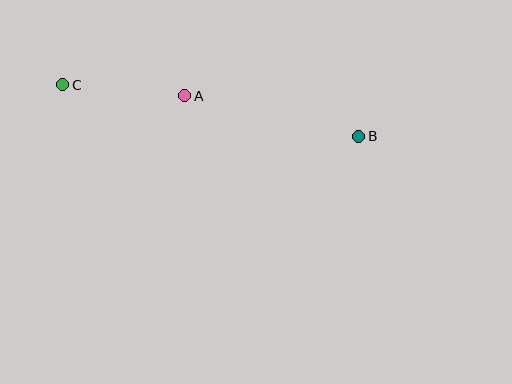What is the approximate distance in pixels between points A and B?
The distance between A and B is approximately 179 pixels.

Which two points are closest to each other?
Points A and C are closest to each other.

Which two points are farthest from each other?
Points B and C are farthest from each other.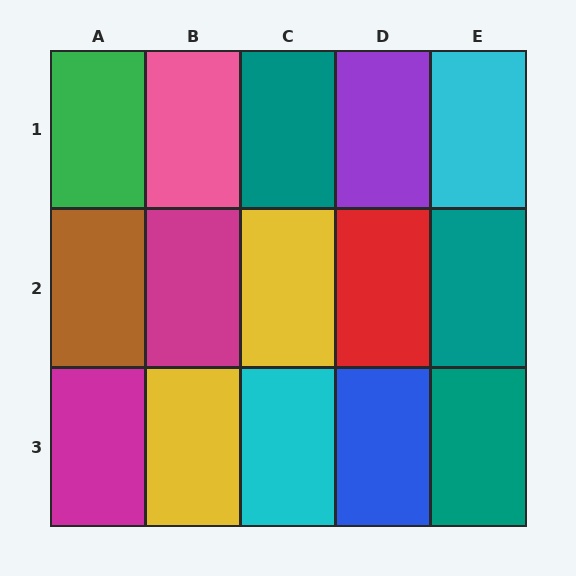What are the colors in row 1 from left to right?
Green, pink, teal, purple, cyan.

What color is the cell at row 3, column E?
Teal.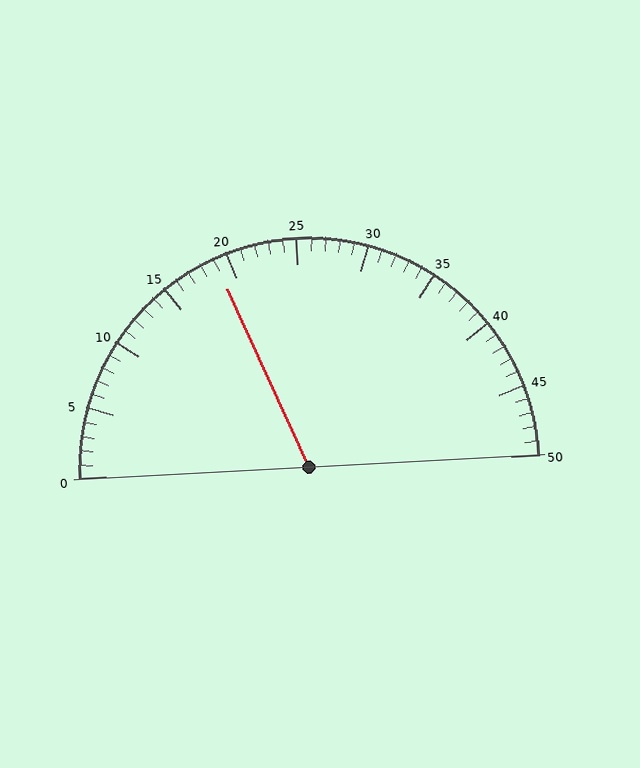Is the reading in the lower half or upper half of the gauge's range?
The reading is in the lower half of the range (0 to 50).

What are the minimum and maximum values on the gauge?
The gauge ranges from 0 to 50.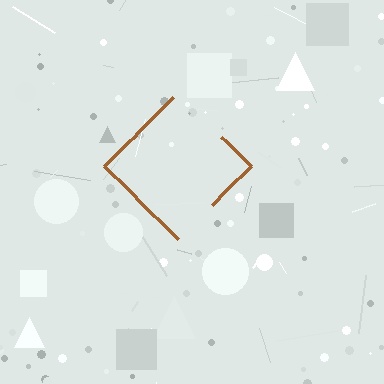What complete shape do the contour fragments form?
The contour fragments form a diamond.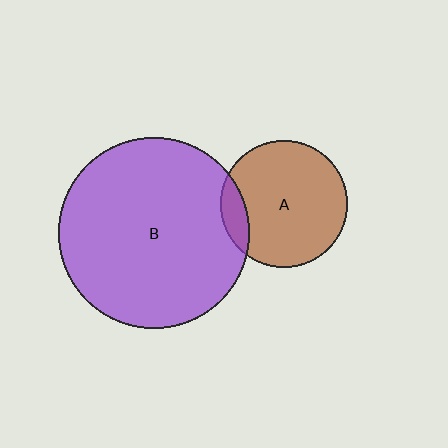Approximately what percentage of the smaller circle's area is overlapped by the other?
Approximately 10%.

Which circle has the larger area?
Circle B (purple).